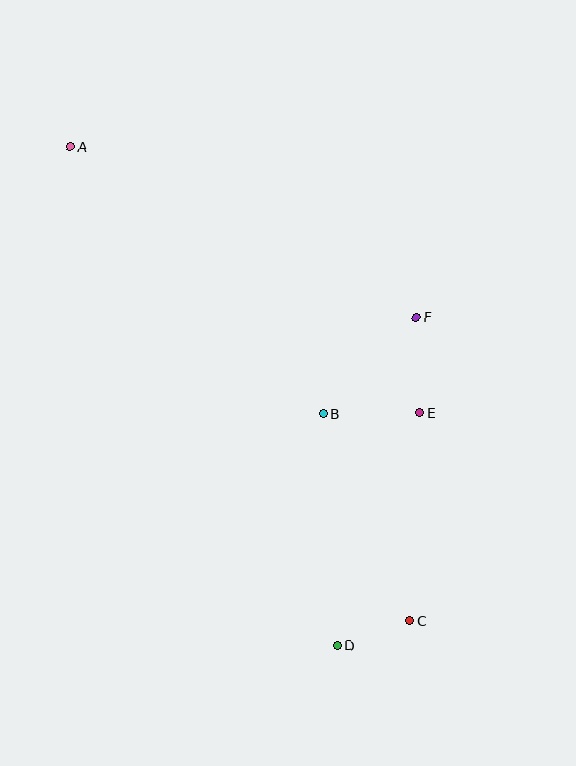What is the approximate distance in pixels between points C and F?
The distance between C and F is approximately 303 pixels.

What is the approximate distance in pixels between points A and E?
The distance between A and E is approximately 439 pixels.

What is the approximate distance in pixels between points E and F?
The distance between E and F is approximately 96 pixels.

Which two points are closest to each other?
Points C and D are closest to each other.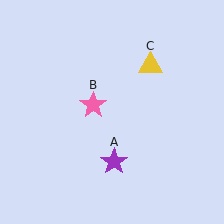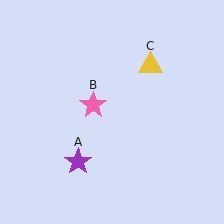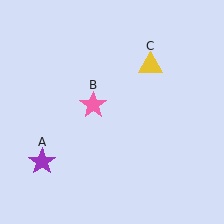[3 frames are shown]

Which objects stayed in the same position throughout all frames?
Pink star (object B) and yellow triangle (object C) remained stationary.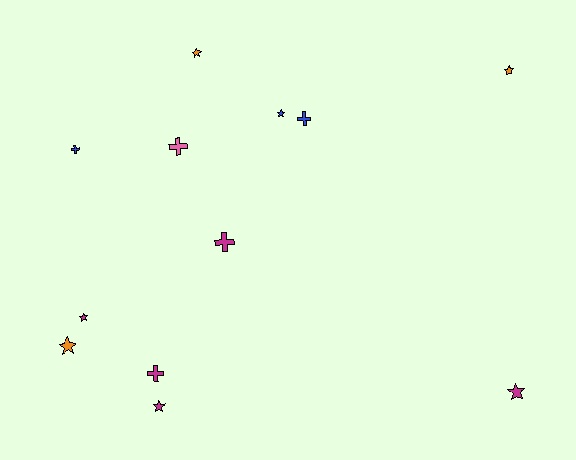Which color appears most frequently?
Magenta, with 5 objects.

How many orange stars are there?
There are 3 orange stars.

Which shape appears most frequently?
Star, with 7 objects.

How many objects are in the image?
There are 12 objects.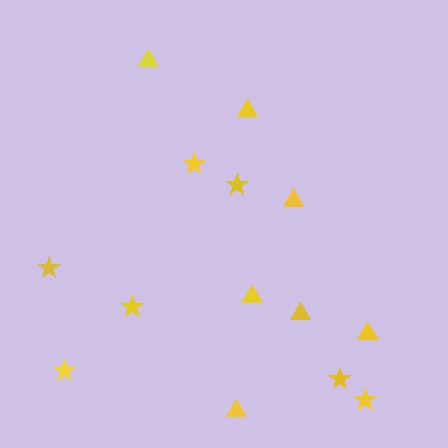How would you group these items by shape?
There are 2 groups: one group of triangles (7) and one group of stars (7).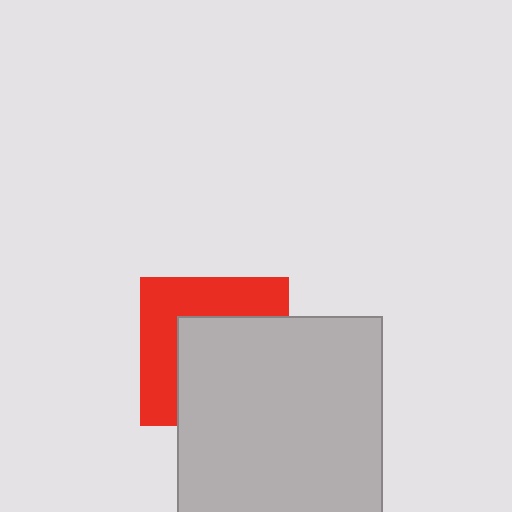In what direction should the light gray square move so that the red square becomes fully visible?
The light gray square should move toward the lower-right. That is the shortest direction to clear the overlap and leave the red square fully visible.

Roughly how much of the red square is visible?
A small part of it is visible (roughly 45%).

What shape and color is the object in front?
The object in front is a light gray square.